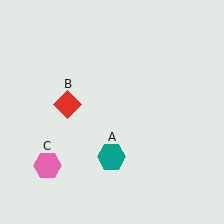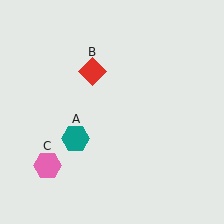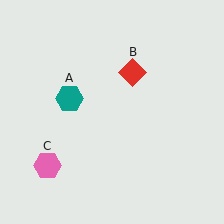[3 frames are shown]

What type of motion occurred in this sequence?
The teal hexagon (object A), red diamond (object B) rotated clockwise around the center of the scene.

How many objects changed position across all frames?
2 objects changed position: teal hexagon (object A), red diamond (object B).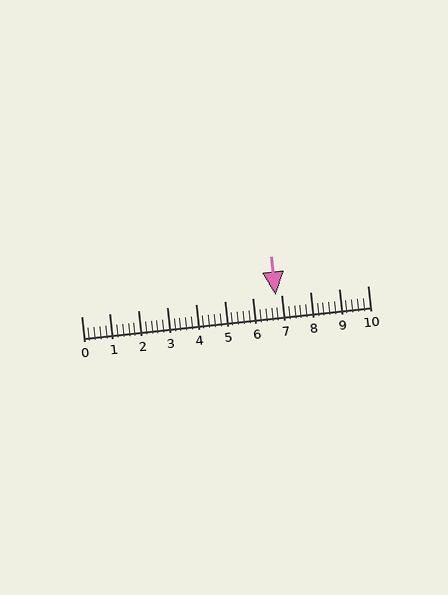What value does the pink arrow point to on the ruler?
The pink arrow points to approximately 6.8.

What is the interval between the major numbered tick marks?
The major tick marks are spaced 1 units apart.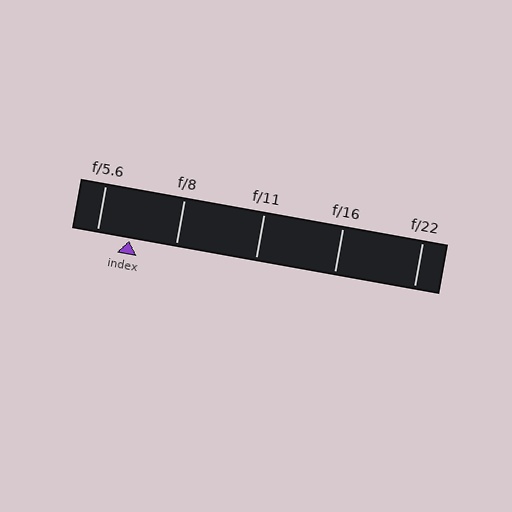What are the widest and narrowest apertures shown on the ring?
The widest aperture shown is f/5.6 and the narrowest is f/22.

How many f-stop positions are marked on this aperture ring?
There are 5 f-stop positions marked.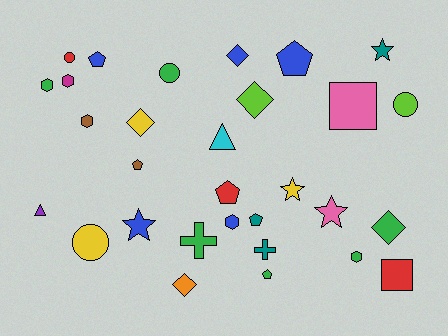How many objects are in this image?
There are 30 objects.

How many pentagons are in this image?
There are 6 pentagons.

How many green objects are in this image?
There are 6 green objects.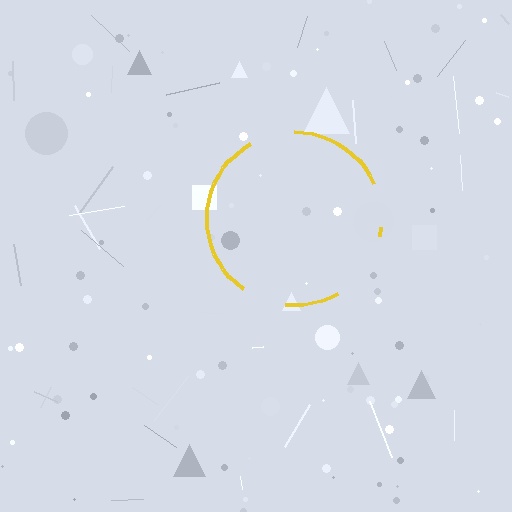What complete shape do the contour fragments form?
The contour fragments form a circle.